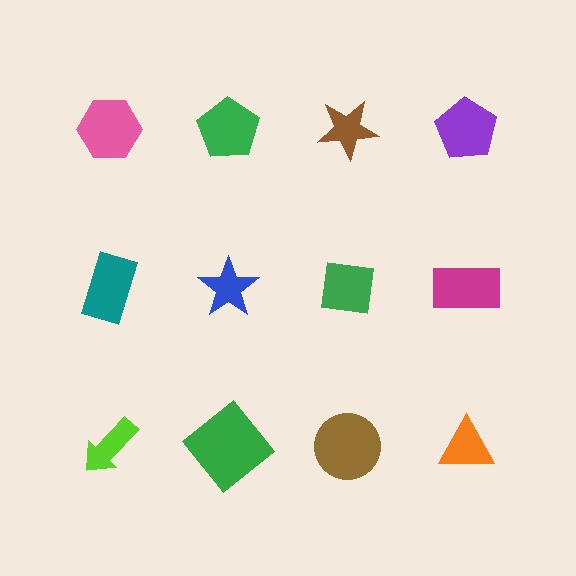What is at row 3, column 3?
A brown circle.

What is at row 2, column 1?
A teal rectangle.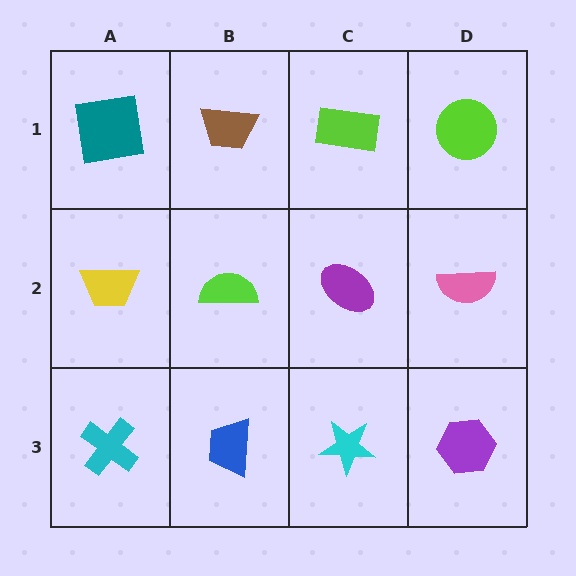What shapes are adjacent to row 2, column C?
A lime rectangle (row 1, column C), a cyan star (row 3, column C), a lime semicircle (row 2, column B), a pink semicircle (row 2, column D).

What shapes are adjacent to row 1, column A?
A yellow trapezoid (row 2, column A), a brown trapezoid (row 1, column B).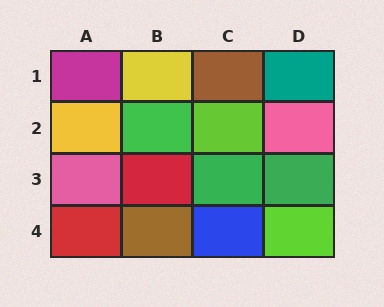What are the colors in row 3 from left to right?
Pink, red, green, green.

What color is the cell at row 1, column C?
Brown.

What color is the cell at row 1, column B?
Yellow.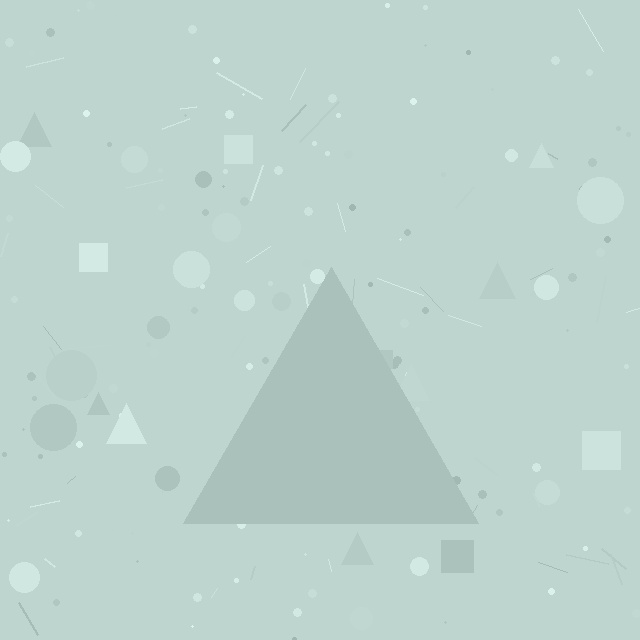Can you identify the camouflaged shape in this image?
The camouflaged shape is a triangle.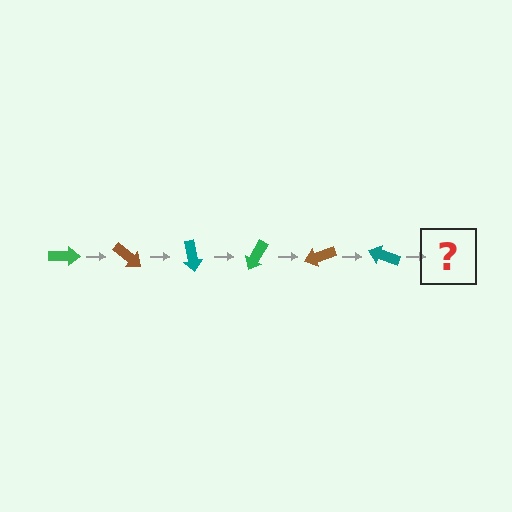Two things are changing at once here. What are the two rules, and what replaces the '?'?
The two rules are that it rotates 40 degrees each step and the color cycles through green, brown, and teal. The '?' should be a green arrow, rotated 240 degrees from the start.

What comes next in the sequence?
The next element should be a green arrow, rotated 240 degrees from the start.